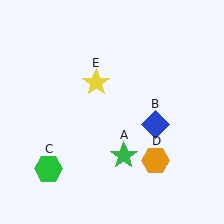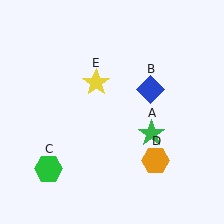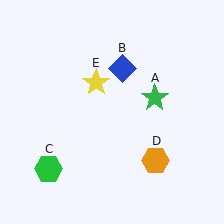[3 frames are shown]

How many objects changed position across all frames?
2 objects changed position: green star (object A), blue diamond (object B).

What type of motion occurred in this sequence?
The green star (object A), blue diamond (object B) rotated counterclockwise around the center of the scene.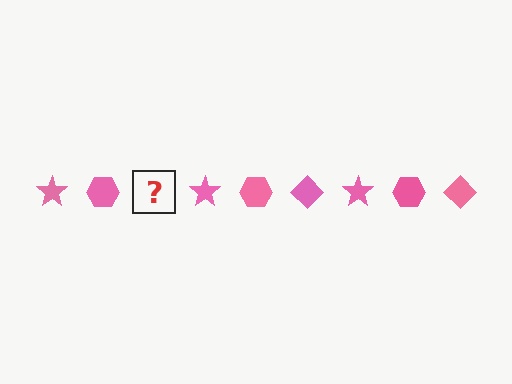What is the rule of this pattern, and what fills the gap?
The rule is that the pattern cycles through star, hexagon, diamond shapes in pink. The gap should be filled with a pink diamond.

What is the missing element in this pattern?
The missing element is a pink diamond.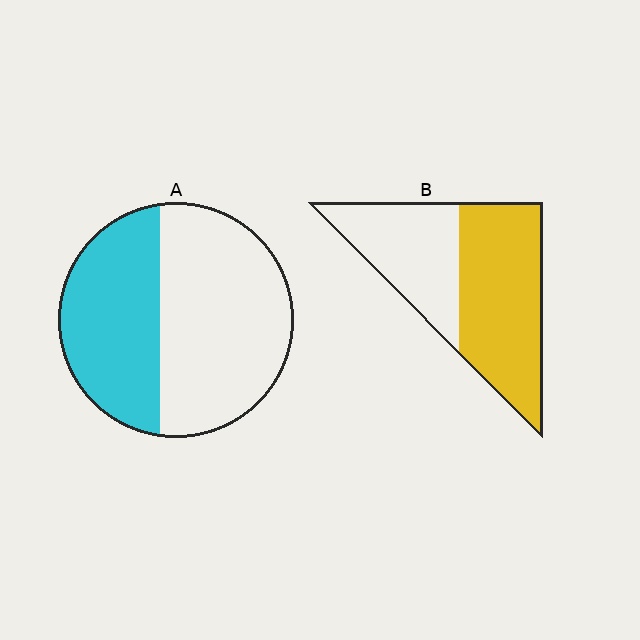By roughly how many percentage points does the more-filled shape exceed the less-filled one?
By roughly 15 percentage points (B over A).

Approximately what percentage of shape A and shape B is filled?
A is approximately 40% and B is approximately 60%.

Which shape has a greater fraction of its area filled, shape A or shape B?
Shape B.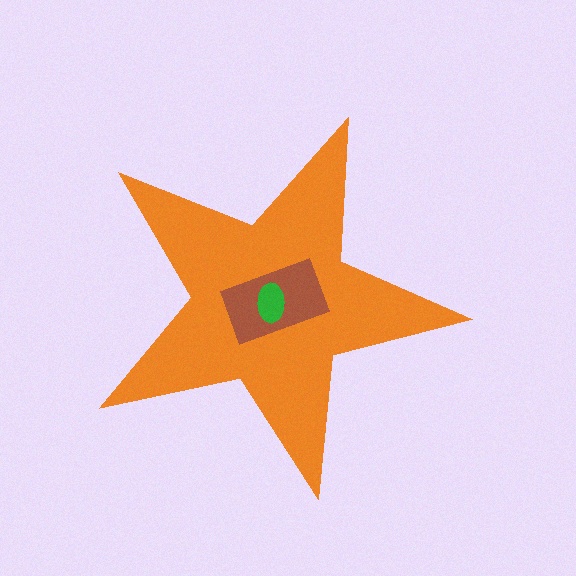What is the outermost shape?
The orange star.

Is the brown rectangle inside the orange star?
Yes.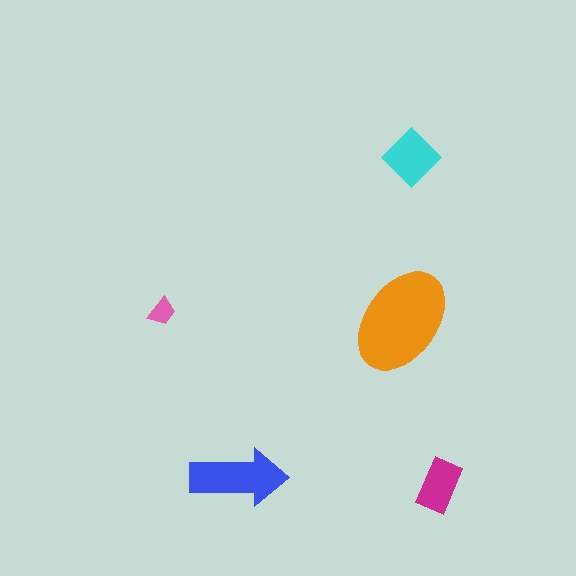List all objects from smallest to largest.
The pink trapezoid, the magenta rectangle, the cyan diamond, the blue arrow, the orange ellipse.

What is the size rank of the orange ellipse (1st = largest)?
1st.